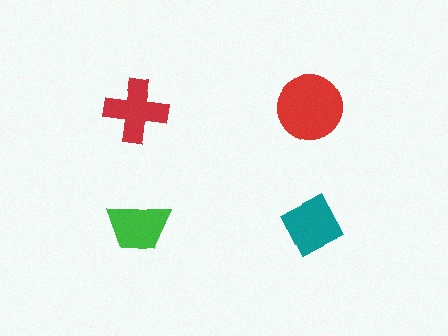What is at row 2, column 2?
A teal diamond.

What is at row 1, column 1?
A red cross.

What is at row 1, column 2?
A red circle.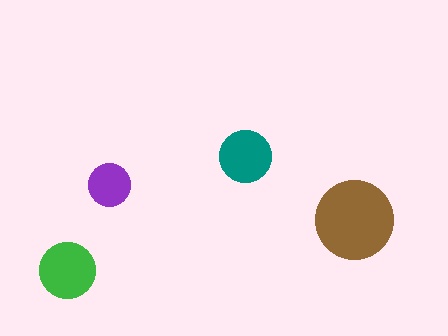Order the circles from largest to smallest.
the brown one, the green one, the teal one, the purple one.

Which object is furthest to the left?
The green circle is leftmost.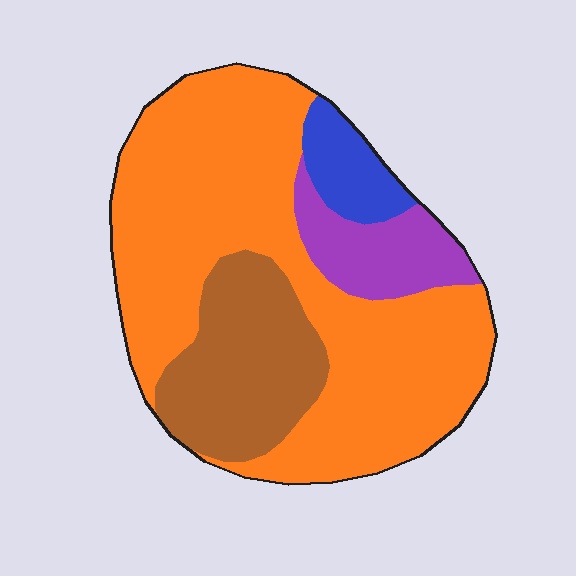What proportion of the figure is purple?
Purple takes up less than a sixth of the figure.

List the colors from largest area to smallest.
From largest to smallest: orange, brown, purple, blue.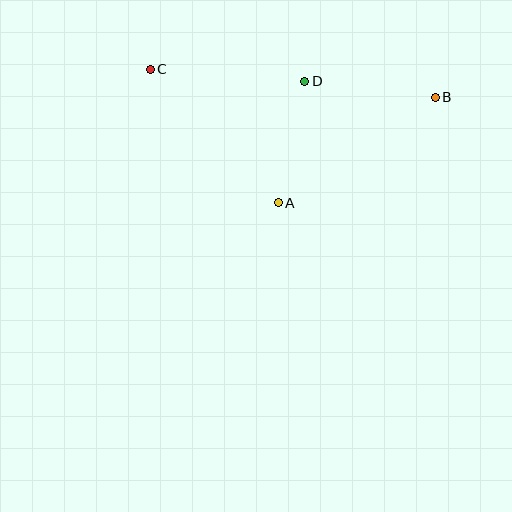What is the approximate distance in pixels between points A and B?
The distance between A and B is approximately 189 pixels.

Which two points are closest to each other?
Points A and D are closest to each other.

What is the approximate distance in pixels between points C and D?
The distance between C and D is approximately 155 pixels.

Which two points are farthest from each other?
Points B and C are farthest from each other.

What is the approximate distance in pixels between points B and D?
The distance between B and D is approximately 132 pixels.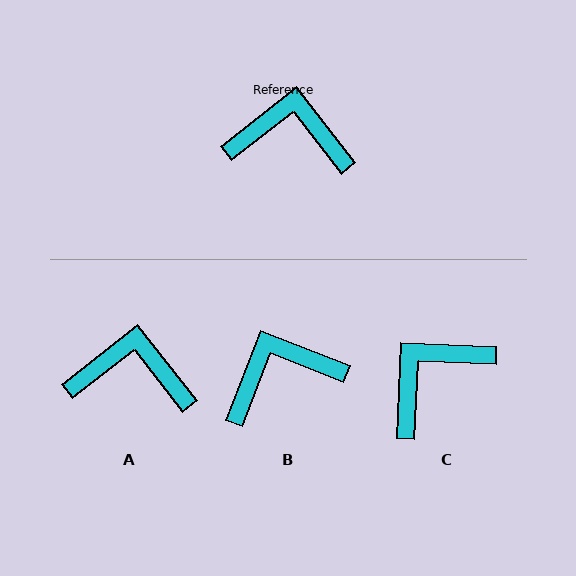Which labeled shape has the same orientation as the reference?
A.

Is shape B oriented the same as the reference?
No, it is off by about 31 degrees.